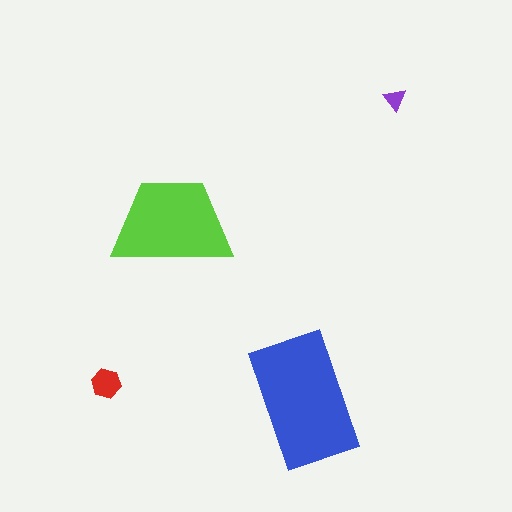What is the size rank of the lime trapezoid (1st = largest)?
2nd.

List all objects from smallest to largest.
The purple triangle, the red hexagon, the lime trapezoid, the blue rectangle.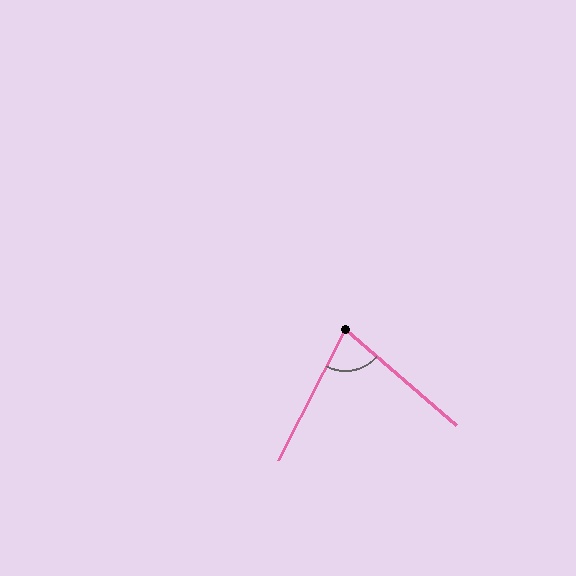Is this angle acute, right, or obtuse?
It is acute.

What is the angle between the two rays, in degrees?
Approximately 76 degrees.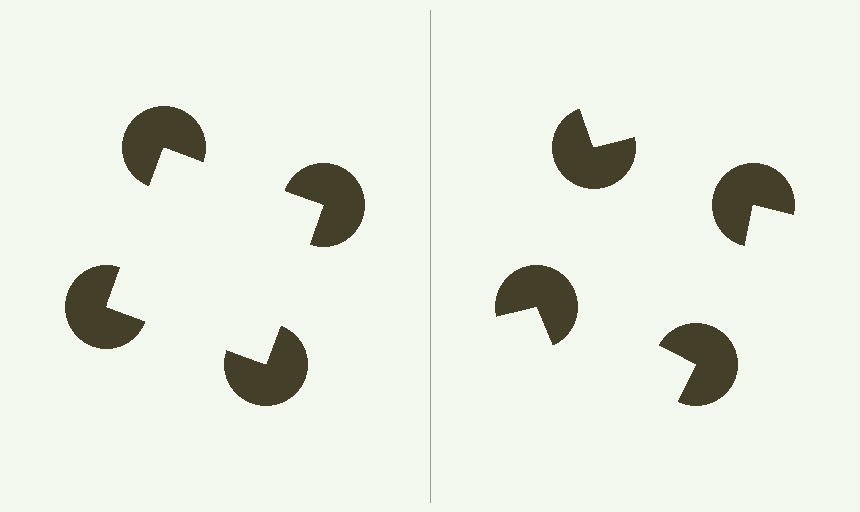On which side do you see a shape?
An illusory square appears on the left side. On the right side the wedge cuts are rotated, so no coherent shape forms.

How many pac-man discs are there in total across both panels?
8 — 4 on each side.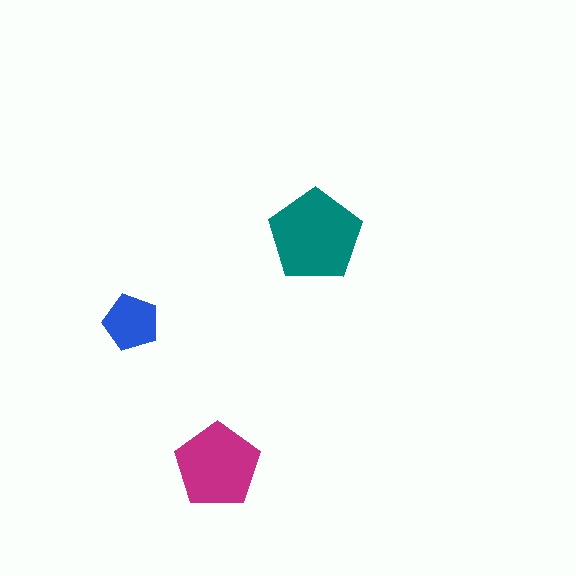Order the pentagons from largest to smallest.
the teal one, the magenta one, the blue one.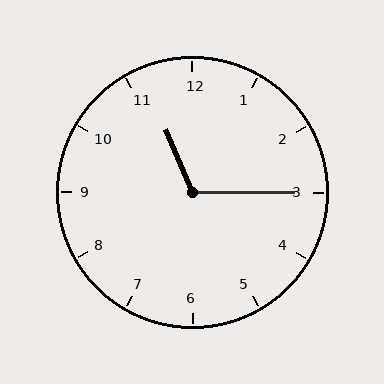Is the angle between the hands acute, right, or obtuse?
It is obtuse.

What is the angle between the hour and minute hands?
Approximately 112 degrees.